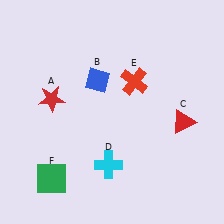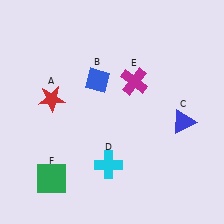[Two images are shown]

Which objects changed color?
C changed from red to blue. E changed from red to magenta.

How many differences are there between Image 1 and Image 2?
There are 2 differences between the two images.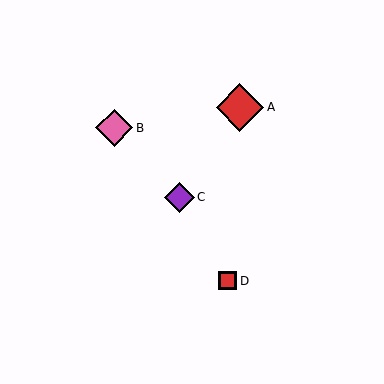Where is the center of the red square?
The center of the red square is at (228, 281).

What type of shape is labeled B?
Shape B is a pink diamond.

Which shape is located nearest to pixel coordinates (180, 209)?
The purple diamond (labeled C) at (179, 197) is nearest to that location.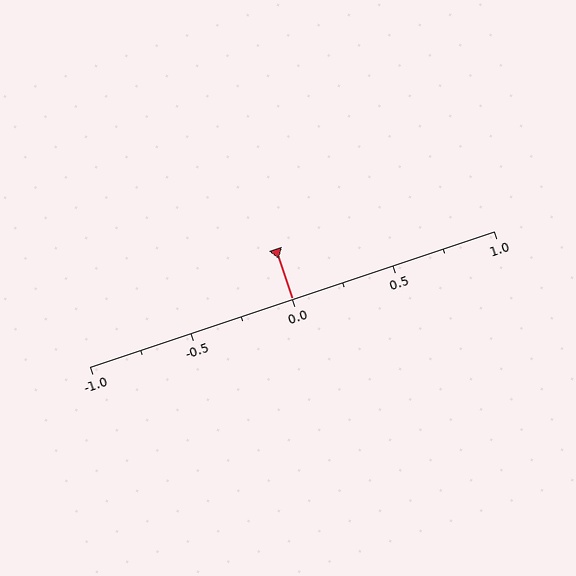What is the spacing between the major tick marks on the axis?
The major ticks are spaced 0.5 apart.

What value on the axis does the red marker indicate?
The marker indicates approximately 0.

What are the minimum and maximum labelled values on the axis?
The axis runs from -1.0 to 1.0.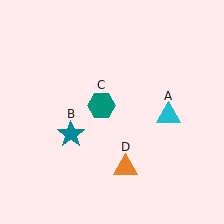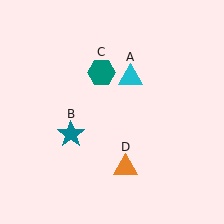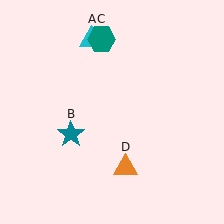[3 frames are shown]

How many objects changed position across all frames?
2 objects changed position: cyan triangle (object A), teal hexagon (object C).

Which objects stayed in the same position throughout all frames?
Teal star (object B) and orange triangle (object D) remained stationary.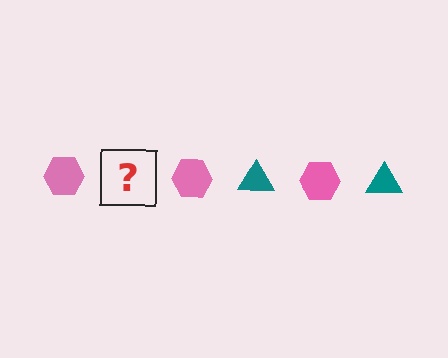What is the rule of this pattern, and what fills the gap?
The rule is that the pattern alternates between pink hexagon and teal triangle. The gap should be filled with a teal triangle.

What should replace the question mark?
The question mark should be replaced with a teal triangle.